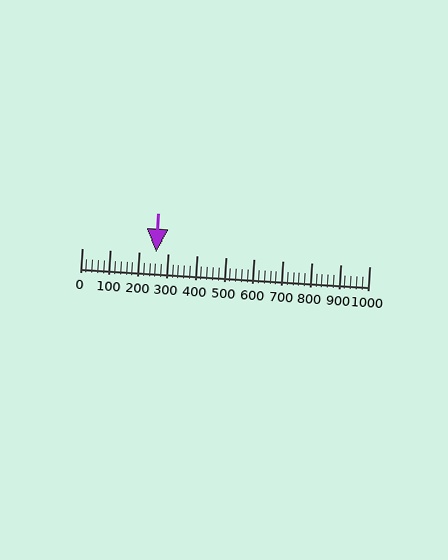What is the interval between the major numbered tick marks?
The major tick marks are spaced 100 units apart.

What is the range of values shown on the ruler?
The ruler shows values from 0 to 1000.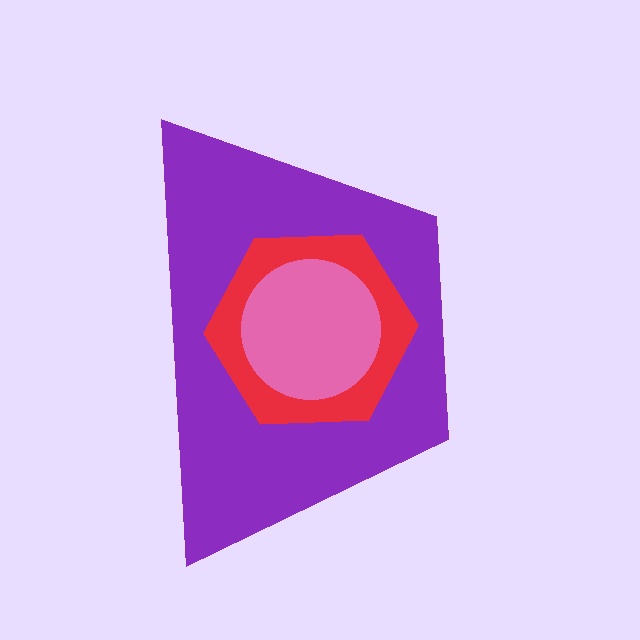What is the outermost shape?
The purple trapezoid.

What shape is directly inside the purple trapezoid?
The red hexagon.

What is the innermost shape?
The pink circle.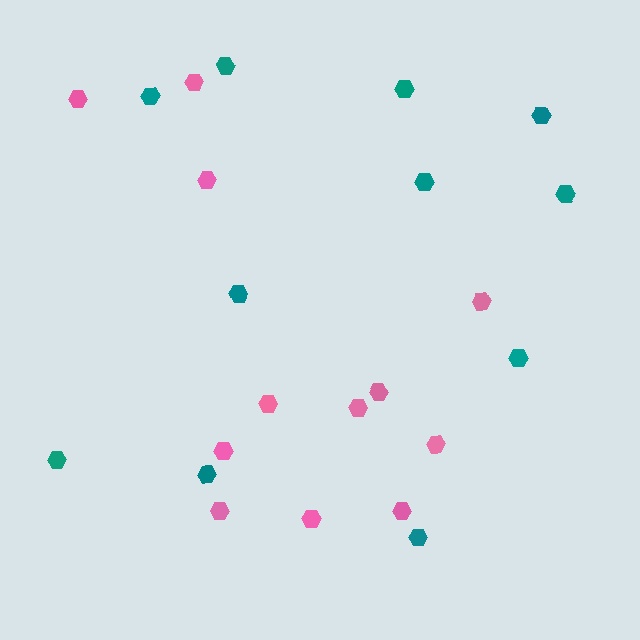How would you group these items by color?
There are 2 groups: one group of teal hexagons (11) and one group of pink hexagons (12).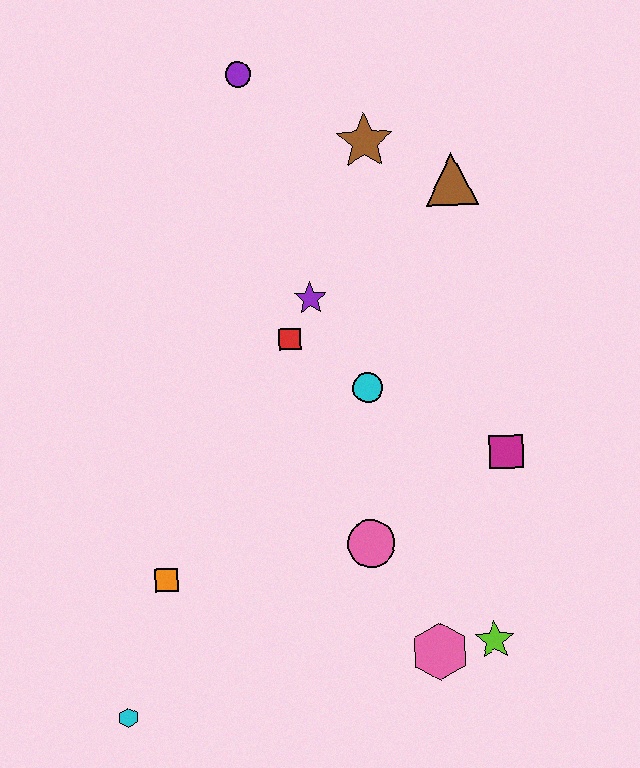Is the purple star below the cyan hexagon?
No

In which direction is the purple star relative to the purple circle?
The purple star is below the purple circle.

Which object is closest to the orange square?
The cyan hexagon is closest to the orange square.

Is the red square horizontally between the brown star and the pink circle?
No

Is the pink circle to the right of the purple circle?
Yes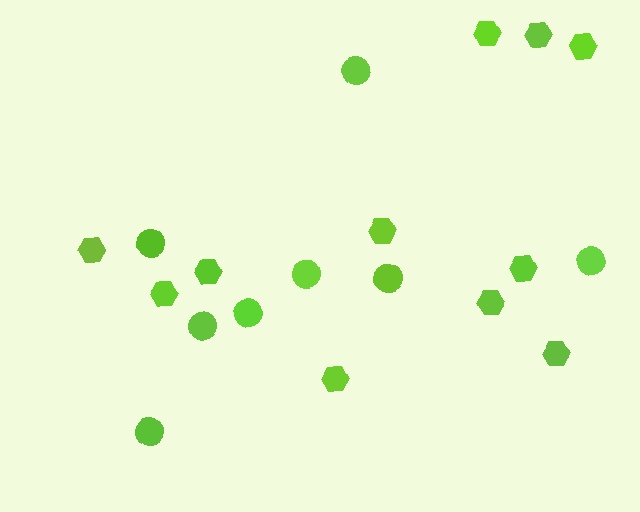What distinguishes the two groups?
There are 2 groups: one group of circles (8) and one group of hexagons (11).